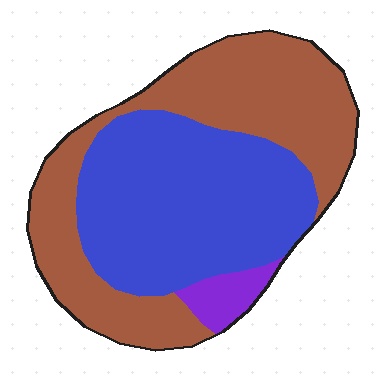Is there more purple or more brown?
Brown.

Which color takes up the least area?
Purple, at roughly 5%.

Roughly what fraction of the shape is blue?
Blue takes up between a third and a half of the shape.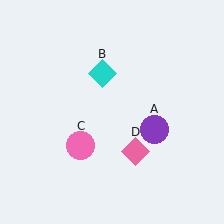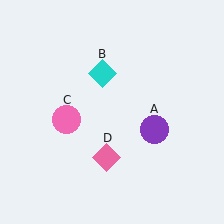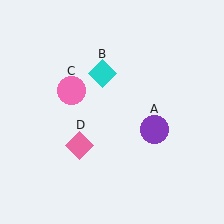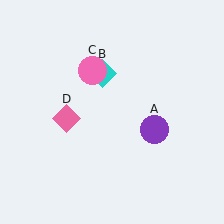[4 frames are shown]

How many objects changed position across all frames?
2 objects changed position: pink circle (object C), pink diamond (object D).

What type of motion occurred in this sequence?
The pink circle (object C), pink diamond (object D) rotated clockwise around the center of the scene.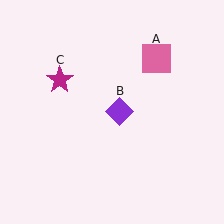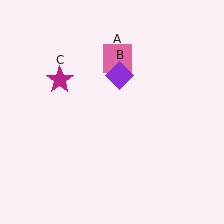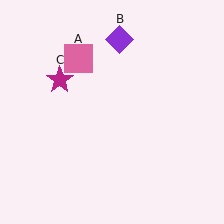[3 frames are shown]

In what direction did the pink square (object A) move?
The pink square (object A) moved left.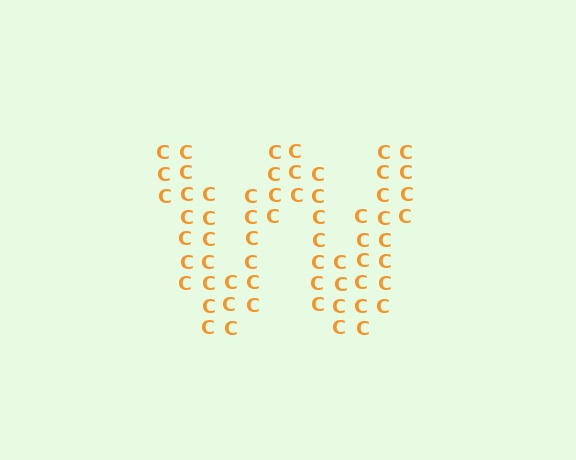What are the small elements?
The small elements are letter C's.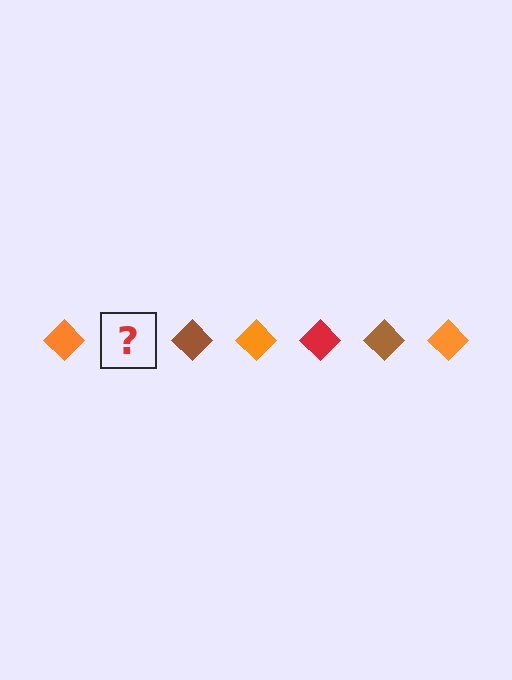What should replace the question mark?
The question mark should be replaced with a red diamond.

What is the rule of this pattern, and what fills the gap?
The rule is that the pattern cycles through orange, red, brown diamonds. The gap should be filled with a red diamond.